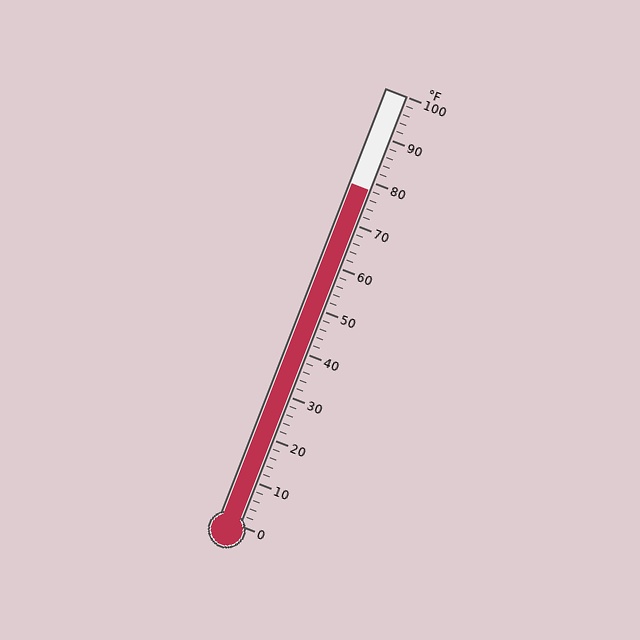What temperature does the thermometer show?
The thermometer shows approximately 78°F.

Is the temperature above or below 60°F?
The temperature is above 60°F.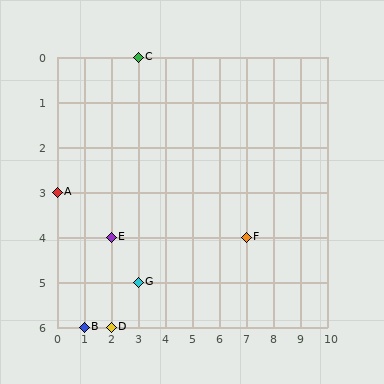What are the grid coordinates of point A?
Point A is at grid coordinates (0, 3).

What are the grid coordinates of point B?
Point B is at grid coordinates (1, 6).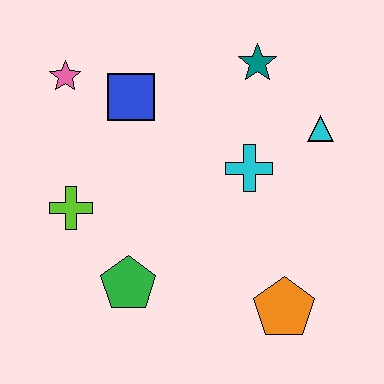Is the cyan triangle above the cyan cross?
Yes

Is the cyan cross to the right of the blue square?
Yes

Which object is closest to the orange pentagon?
The cyan cross is closest to the orange pentagon.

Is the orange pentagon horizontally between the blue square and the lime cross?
No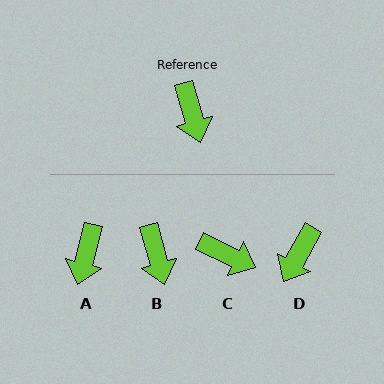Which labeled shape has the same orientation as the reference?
B.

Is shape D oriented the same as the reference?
No, it is off by about 45 degrees.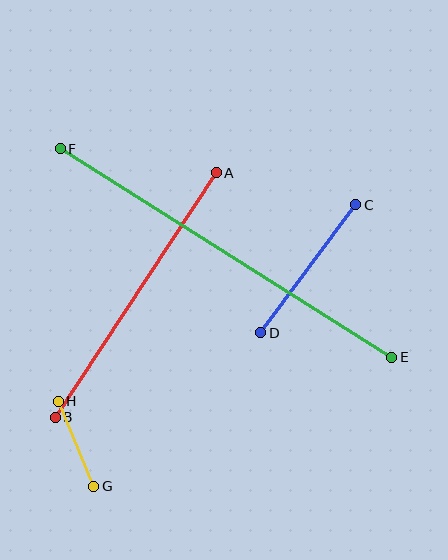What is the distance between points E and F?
The distance is approximately 392 pixels.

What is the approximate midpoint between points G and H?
The midpoint is at approximately (76, 444) pixels.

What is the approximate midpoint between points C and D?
The midpoint is at approximately (308, 269) pixels.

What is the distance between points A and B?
The distance is approximately 293 pixels.